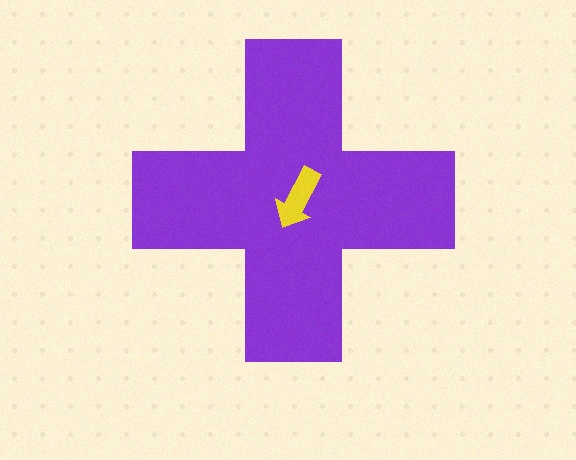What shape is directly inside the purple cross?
The yellow arrow.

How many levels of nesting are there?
2.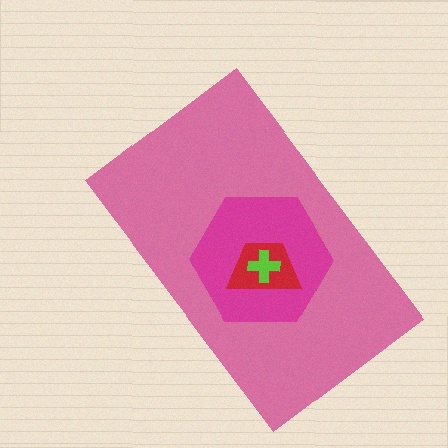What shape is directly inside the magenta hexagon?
The red trapezoid.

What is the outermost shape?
The pink rectangle.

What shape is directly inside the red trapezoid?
The lime cross.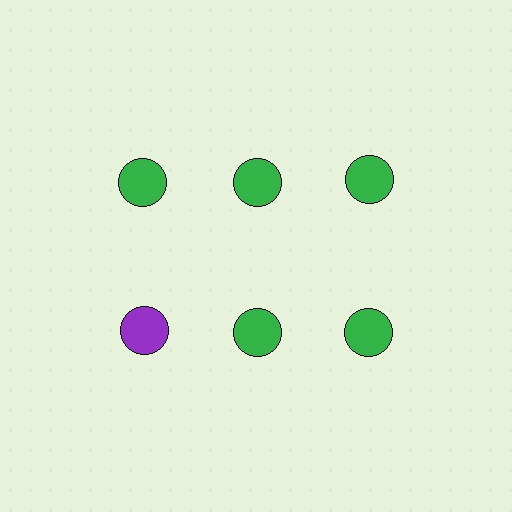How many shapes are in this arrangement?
There are 6 shapes arranged in a grid pattern.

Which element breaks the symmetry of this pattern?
The purple circle in the second row, leftmost column breaks the symmetry. All other shapes are green circles.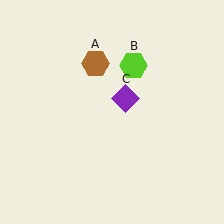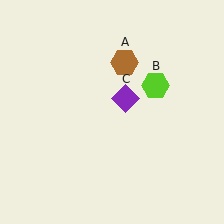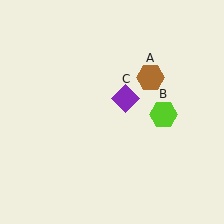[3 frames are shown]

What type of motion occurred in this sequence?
The brown hexagon (object A), lime hexagon (object B) rotated clockwise around the center of the scene.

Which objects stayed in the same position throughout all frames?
Purple diamond (object C) remained stationary.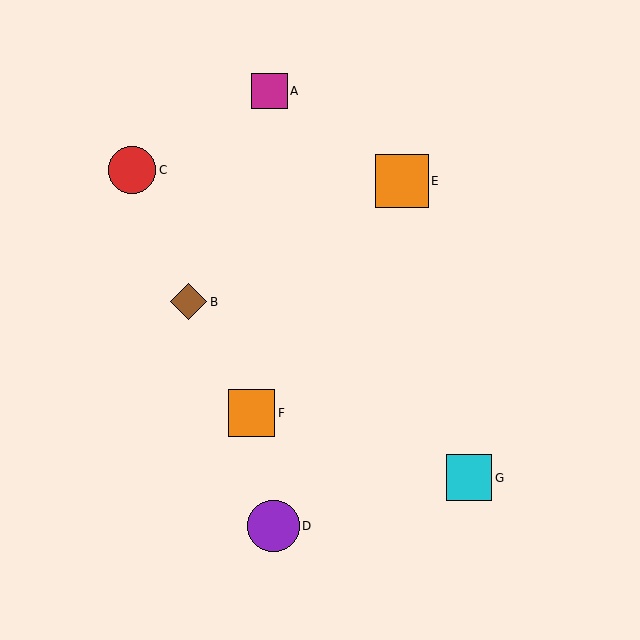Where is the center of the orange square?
The center of the orange square is at (402, 181).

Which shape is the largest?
The orange square (labeled E) is the largest.